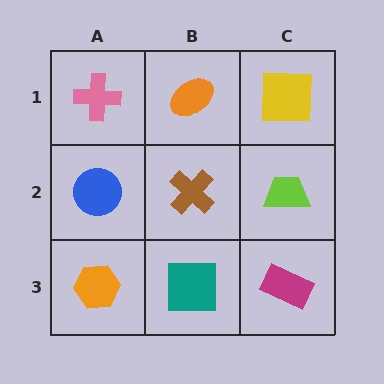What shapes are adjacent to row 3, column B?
A brown cross (row 2, column B), an orange hexagon (row 3, column A), a magenta rectangle (row 3, column C).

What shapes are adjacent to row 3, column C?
A lime trapezoid (row 2, column C), a teal square (row 3, column B).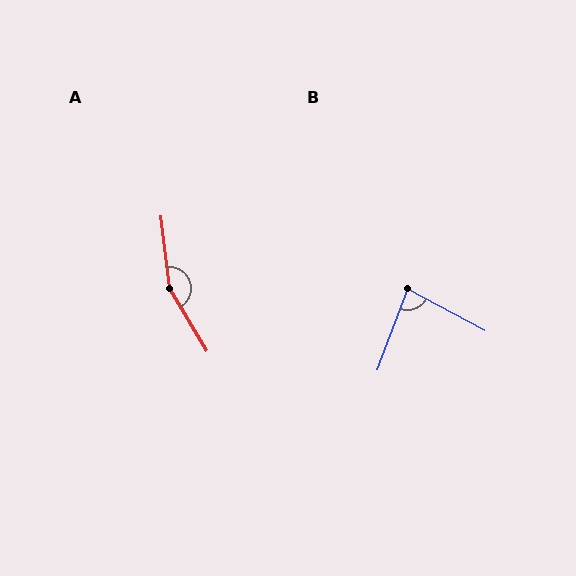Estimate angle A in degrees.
Approximately 156 degrees.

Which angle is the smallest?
B, at approximately 82 degrees.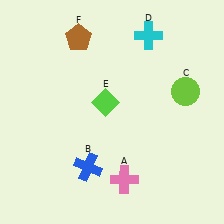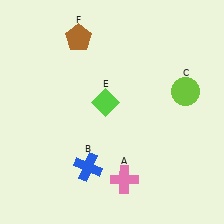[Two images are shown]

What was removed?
The cyan cross (D) was removed in Image 2.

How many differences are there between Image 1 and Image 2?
There is 1 difference between the two images.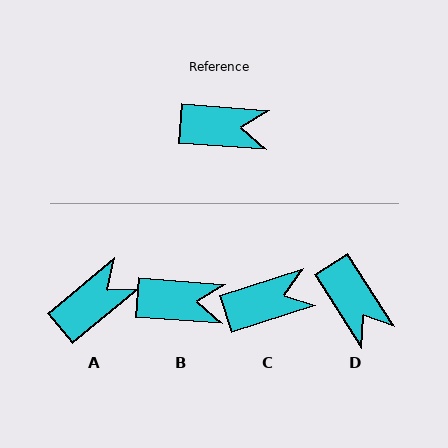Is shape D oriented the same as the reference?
No, it is off by about 54 degrees.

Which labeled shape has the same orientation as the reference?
B.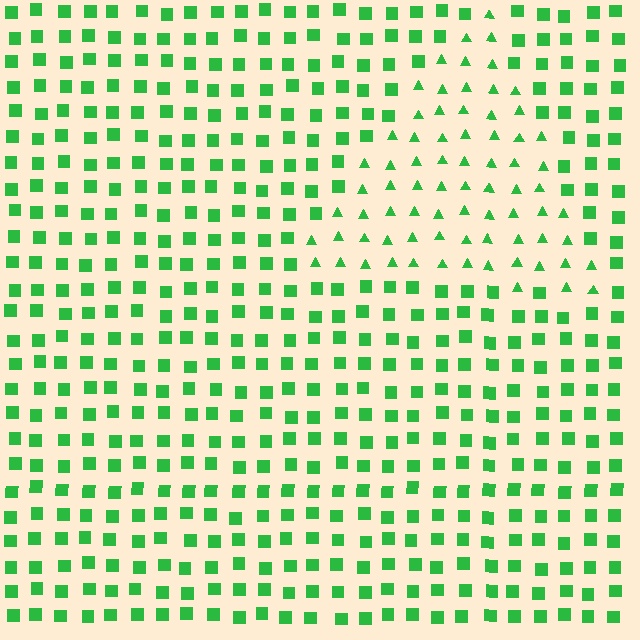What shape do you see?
I see a triangle.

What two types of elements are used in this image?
The image uses triangles inside the triangle region and squares outside it.